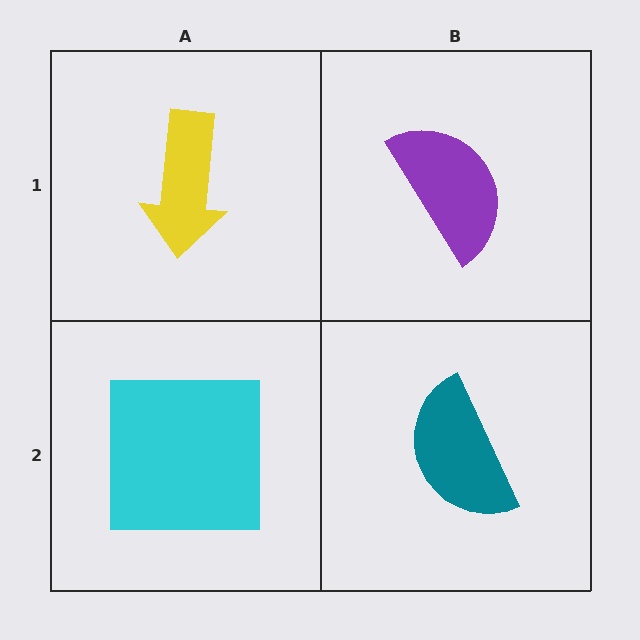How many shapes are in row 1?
2 shapes.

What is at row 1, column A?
A yellow arrow.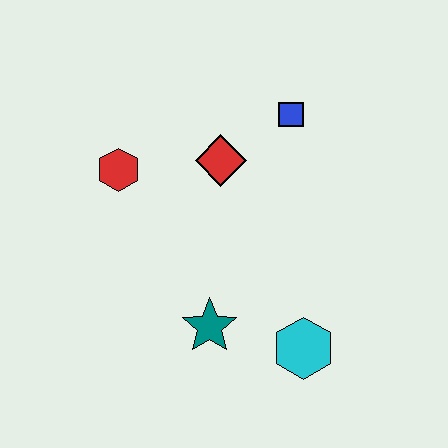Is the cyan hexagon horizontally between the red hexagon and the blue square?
No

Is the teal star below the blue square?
Yes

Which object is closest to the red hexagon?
The red diamond is closest to the red hexagon.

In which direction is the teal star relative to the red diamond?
The teal star is below the red diamond.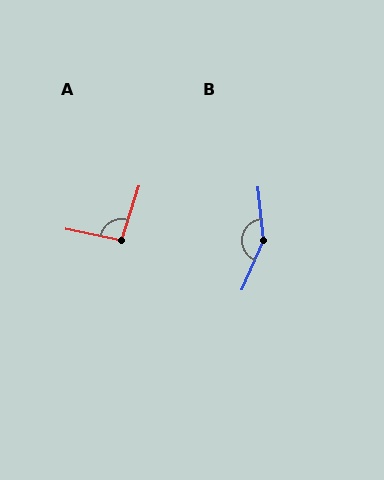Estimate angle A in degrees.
Approximately 96 degrees.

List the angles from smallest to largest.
A (96°), B (151°).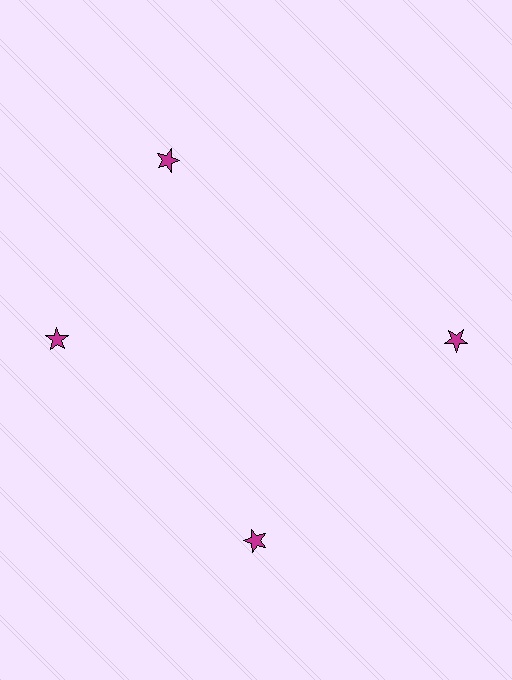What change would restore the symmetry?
The symmetry would be restored by rotating it back into even spacing with its neighbors so that all 4 stars sit at equal angles and equal distance from the center.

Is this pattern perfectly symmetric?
No. The 4 magenta stars are arranged in a ring, but one element near the 12 o'clock position is rotated out of alignment along the ring, breaking the 4-fold rotational symmetry.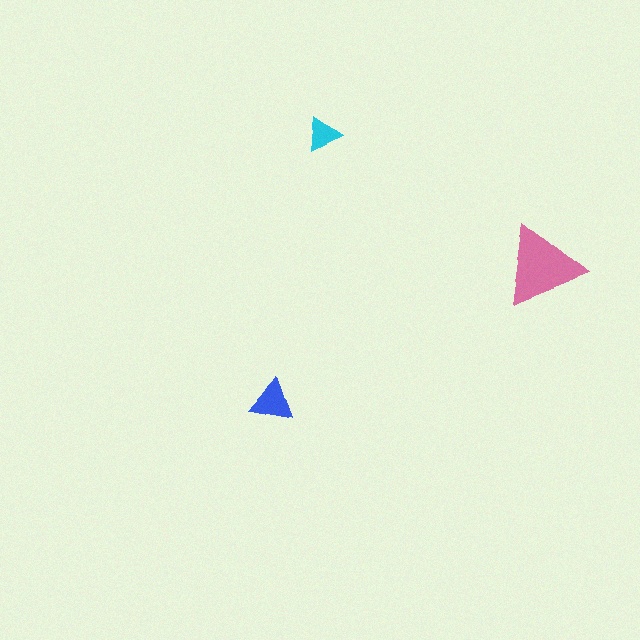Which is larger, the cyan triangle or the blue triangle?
The blue one.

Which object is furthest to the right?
The pink triangle is rightmost.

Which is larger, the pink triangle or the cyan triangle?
The pink one.